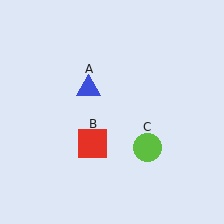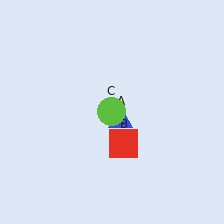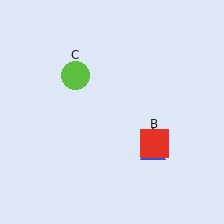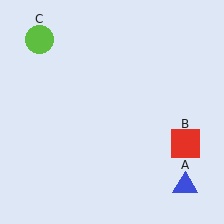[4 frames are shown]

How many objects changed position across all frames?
3 objects changed position: blue triangle (object A), red square (object B), lime circle (object C).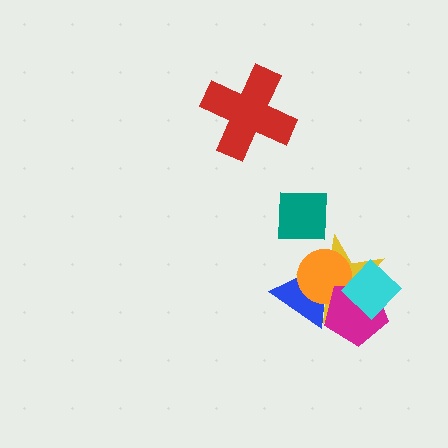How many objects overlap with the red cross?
0 objects overlap with the red cross.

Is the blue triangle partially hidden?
Yes, it is partially covered by another shape.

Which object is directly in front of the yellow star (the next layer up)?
The blue triangle is directly in front of the yellow star.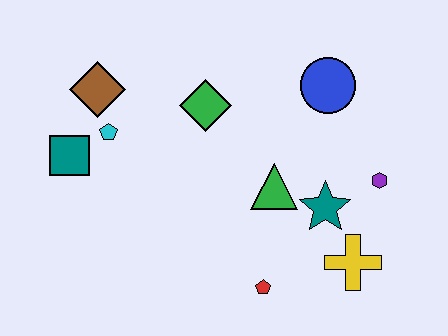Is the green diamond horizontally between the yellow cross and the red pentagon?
No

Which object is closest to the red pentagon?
The yellow cross is closest to the red pentagon.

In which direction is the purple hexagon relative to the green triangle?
The purple hexagon is to the right of the green triangle.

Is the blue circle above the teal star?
Yes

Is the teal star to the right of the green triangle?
Yes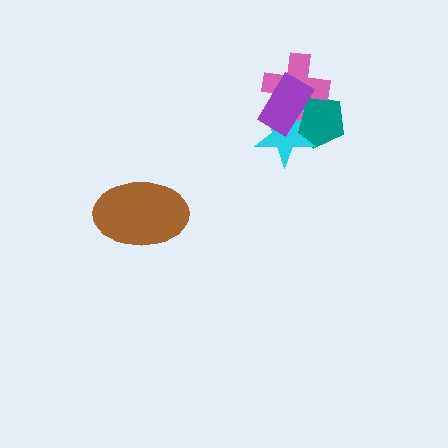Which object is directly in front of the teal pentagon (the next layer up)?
The cyan star is directly in front of the teal pentagon.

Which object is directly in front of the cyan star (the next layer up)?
The pink cross is directly in front of the cyan star.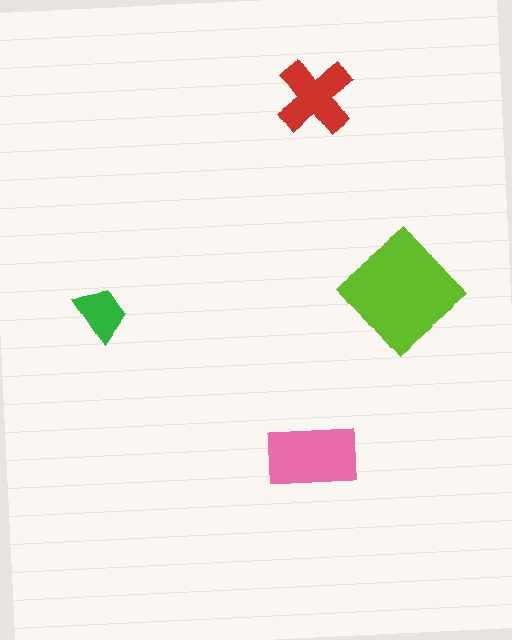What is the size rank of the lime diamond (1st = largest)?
1st.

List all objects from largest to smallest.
The lime diamond, the pink rectangle, the red cross, the green trapezoid.